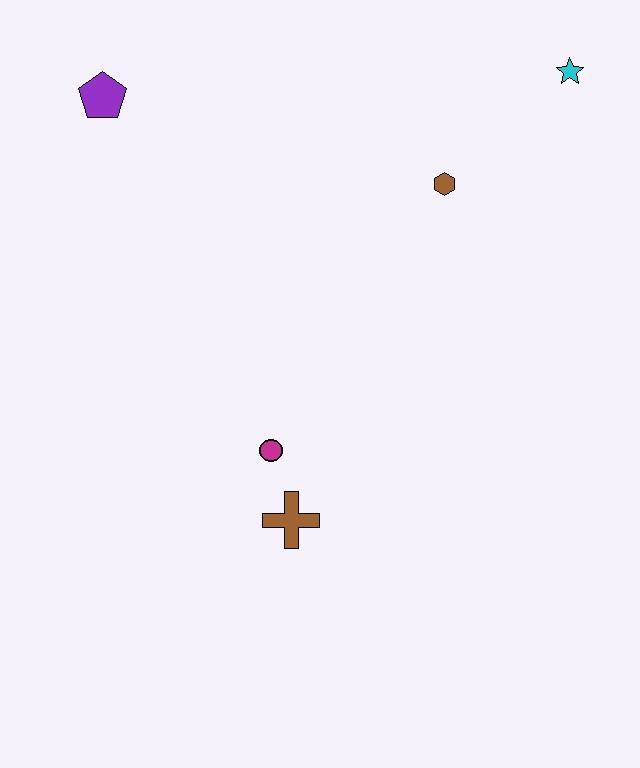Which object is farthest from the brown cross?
The cyan star is farthest from the brown cross.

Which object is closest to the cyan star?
The brown hexagon is closest to the cyan star.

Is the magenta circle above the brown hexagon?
No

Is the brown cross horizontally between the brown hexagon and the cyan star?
No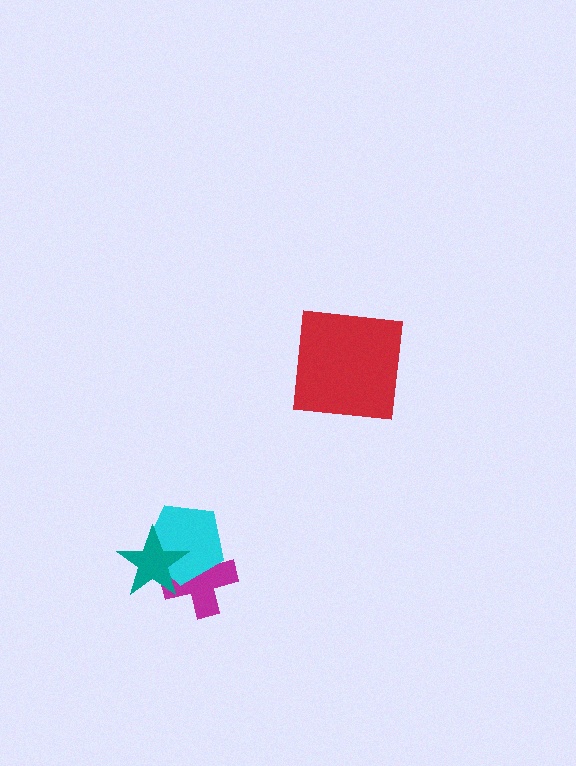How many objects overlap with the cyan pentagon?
2 objects overlap with the cyan pentagon.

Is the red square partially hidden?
No, no other shape covers it.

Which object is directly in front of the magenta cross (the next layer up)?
The cyan pentagon is directly in front of the magenta cross.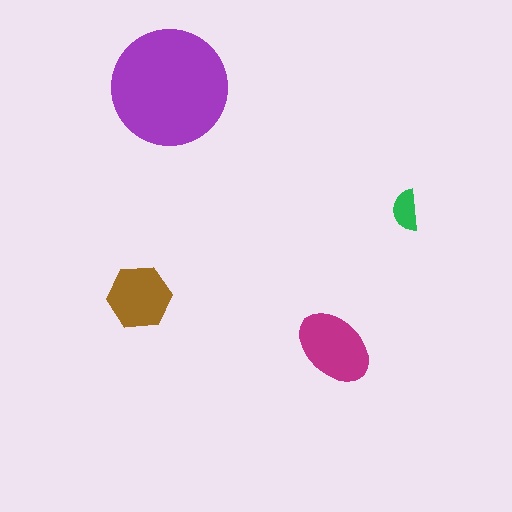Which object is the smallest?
The green semicircle.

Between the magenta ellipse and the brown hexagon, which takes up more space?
The magenta ellipse.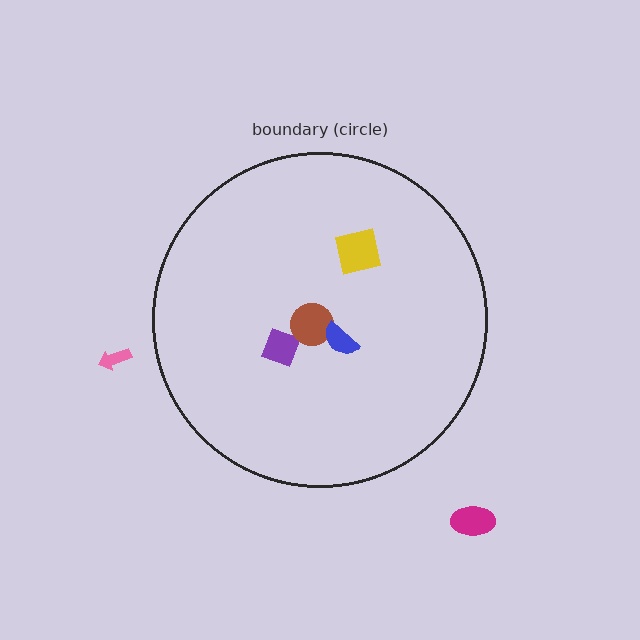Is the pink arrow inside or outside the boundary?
Outside.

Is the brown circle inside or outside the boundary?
Inside.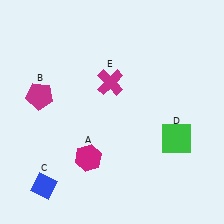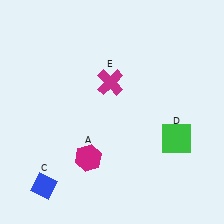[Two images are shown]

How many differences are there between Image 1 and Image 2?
There is 1 difference between the two images.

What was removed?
The magenta pentagon (B) was removed in Image 2.